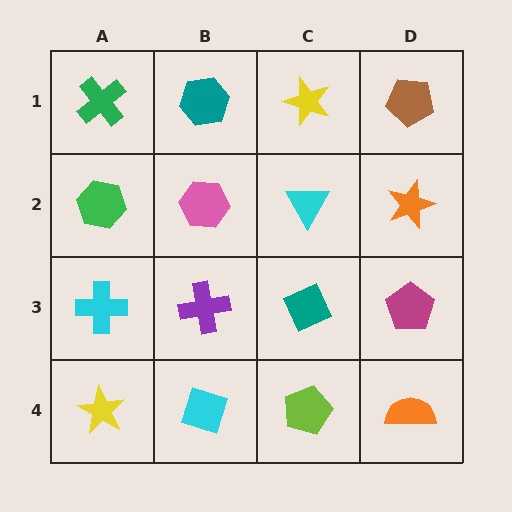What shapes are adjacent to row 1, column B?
A pink hexagon (row 2, column B), a green cross (row 1, column A), a yellow star (row 1, column C).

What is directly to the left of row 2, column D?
A cyan triangle.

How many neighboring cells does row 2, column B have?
4.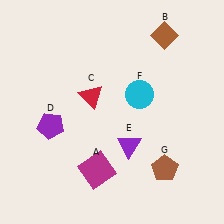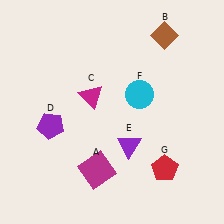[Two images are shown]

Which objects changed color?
C changed from red to magenta. G changed from brown to red.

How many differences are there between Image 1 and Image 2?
There are 2 differences between the two images.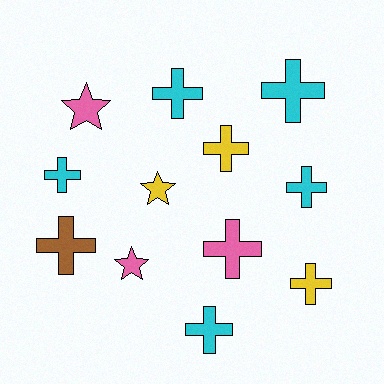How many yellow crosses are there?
There are 2 yellow crosses.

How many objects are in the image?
There are 12 objects.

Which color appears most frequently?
Cyan, with 5 objects.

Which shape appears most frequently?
Cross, with 9 objects.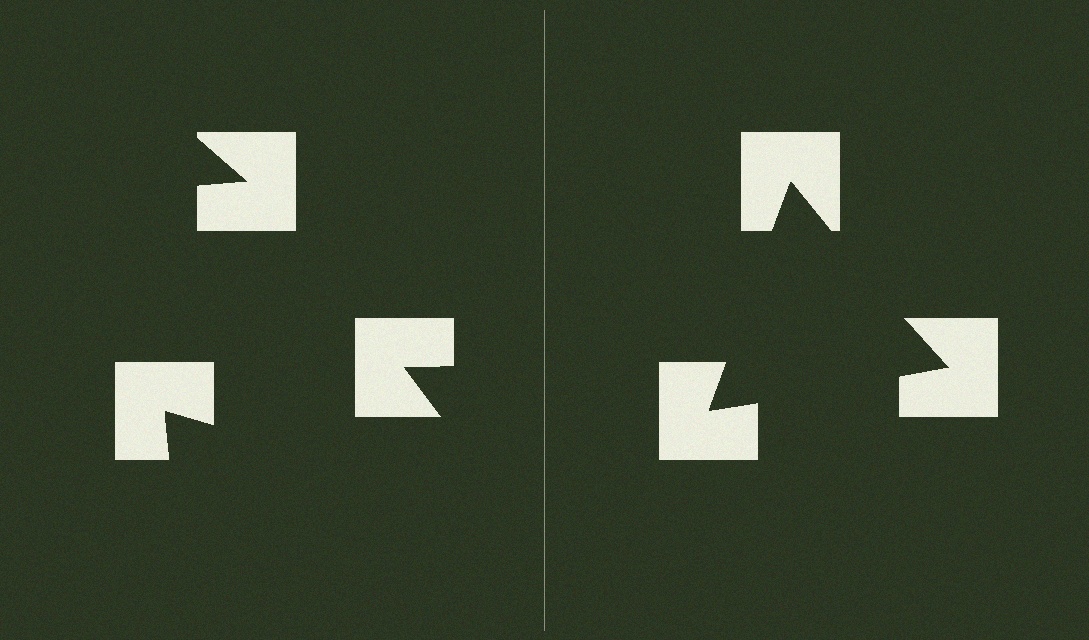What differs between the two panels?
The notched squares are positioned identically on both sides; only the wedge orientations differ. On the right they align to a triangle; on the left they are misaligned.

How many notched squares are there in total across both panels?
6 — 3 on each side.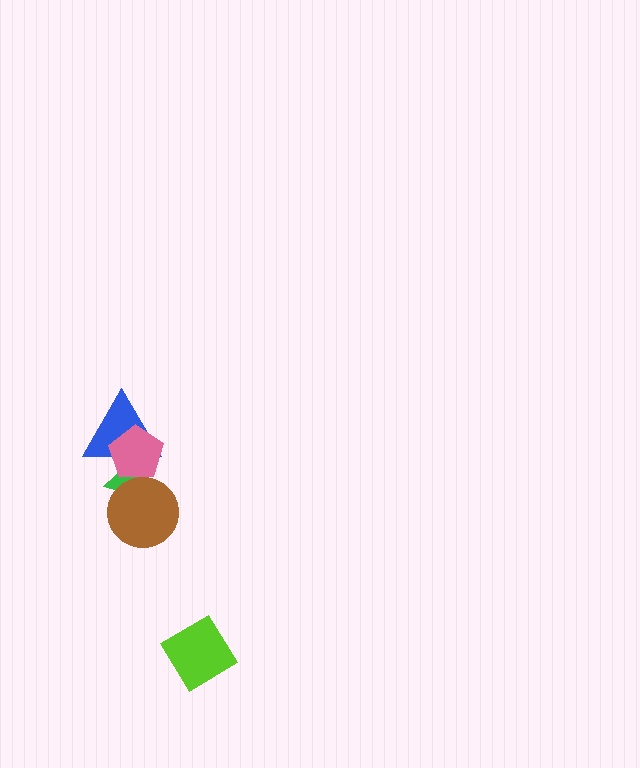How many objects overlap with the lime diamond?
0 objects overlap with the lime diamond.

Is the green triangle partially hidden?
Yes, it is partially covered by another shape.